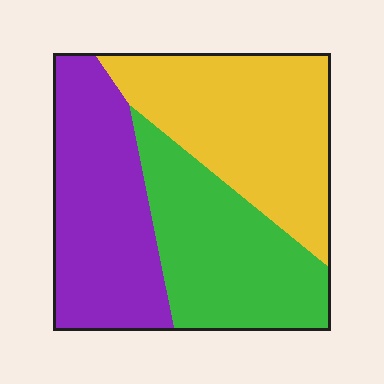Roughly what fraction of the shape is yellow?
Yellow takes up about three eighths (3/8) of the shape.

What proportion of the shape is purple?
Purple takes up about one third (1/3) of the shape.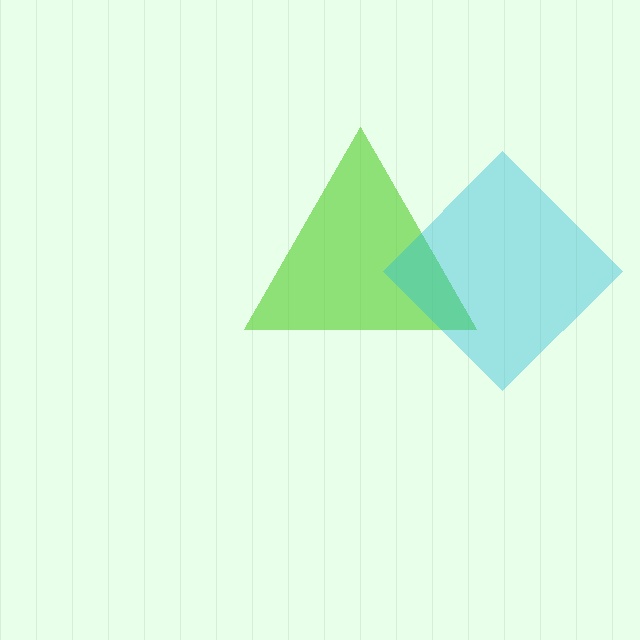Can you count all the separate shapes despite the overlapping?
Yes, there are 2 separate shapes.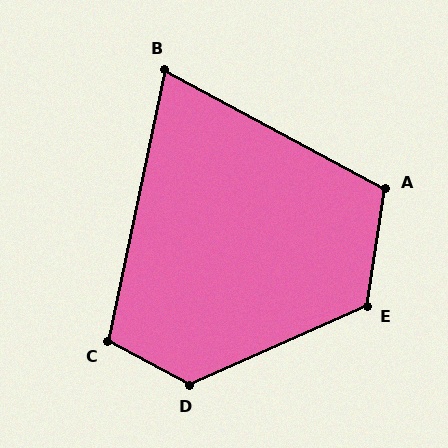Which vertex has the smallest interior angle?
B, at approximately 74 degrees.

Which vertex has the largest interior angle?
D, at approximately 128 degrees.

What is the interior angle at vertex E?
Approximately 123 degrees (obtuse).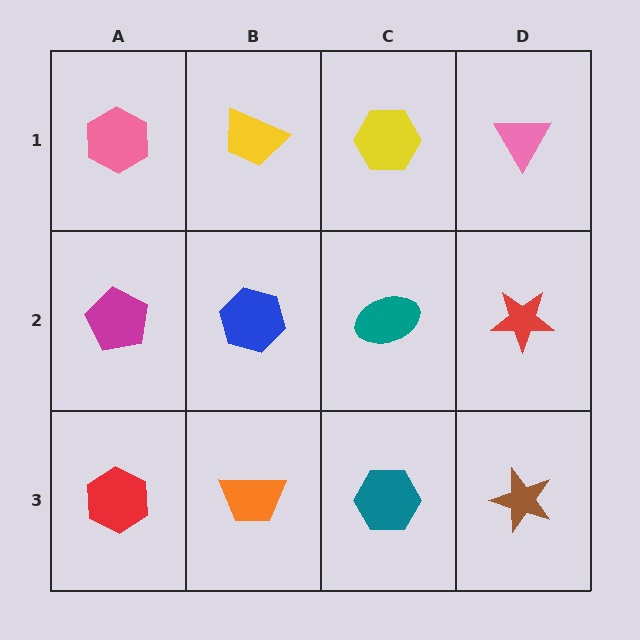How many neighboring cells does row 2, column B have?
4.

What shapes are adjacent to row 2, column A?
A pink hexagon (row 1, column A), a red hexagon (row 3, column A), a blue hexagon (row 2, column B).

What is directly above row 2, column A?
A pink hexagon.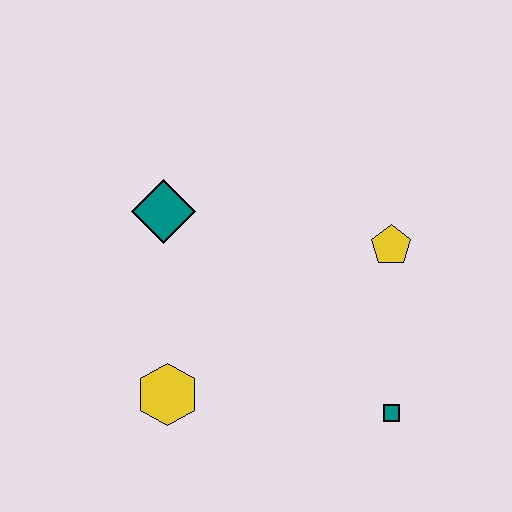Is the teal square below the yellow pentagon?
Yes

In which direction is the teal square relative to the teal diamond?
The teal square is to the right of the teal diamond.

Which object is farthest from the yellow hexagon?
The yellow pentagon is farthest from the yellow hexagon.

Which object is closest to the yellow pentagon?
The teal square is closest to the yellow pentagon.